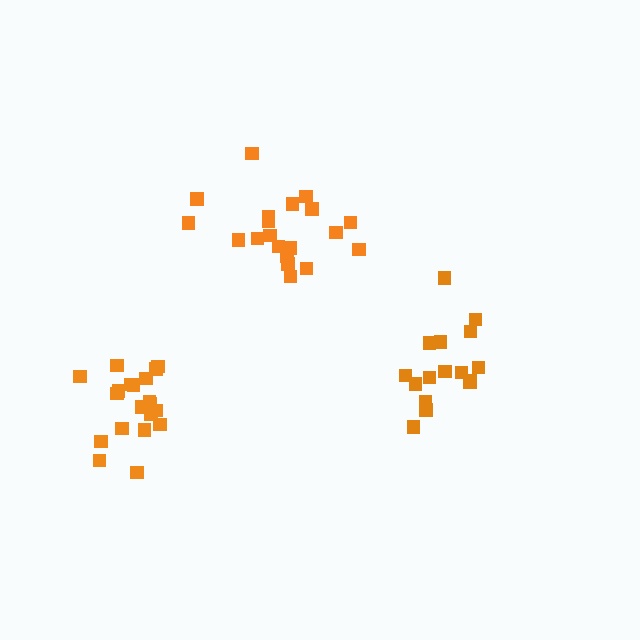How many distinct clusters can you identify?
There are 3 distinct clusters.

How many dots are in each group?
Group 1: 20 dots, Group 2: 20 dots, Group 3: 16 dots (56 total).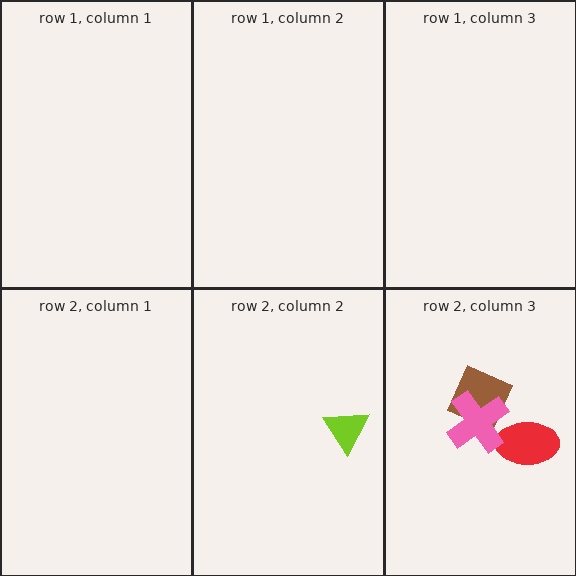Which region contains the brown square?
The row 2, column 3 region.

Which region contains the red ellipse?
The row 2, column 3 region.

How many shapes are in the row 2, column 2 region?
1.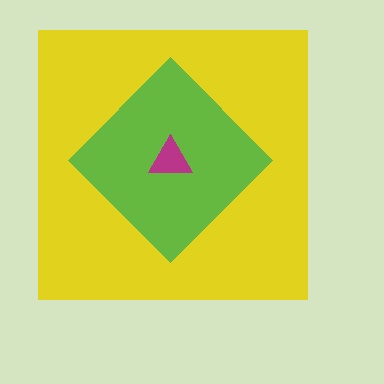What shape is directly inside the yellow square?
The lime diamond.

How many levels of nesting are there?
3.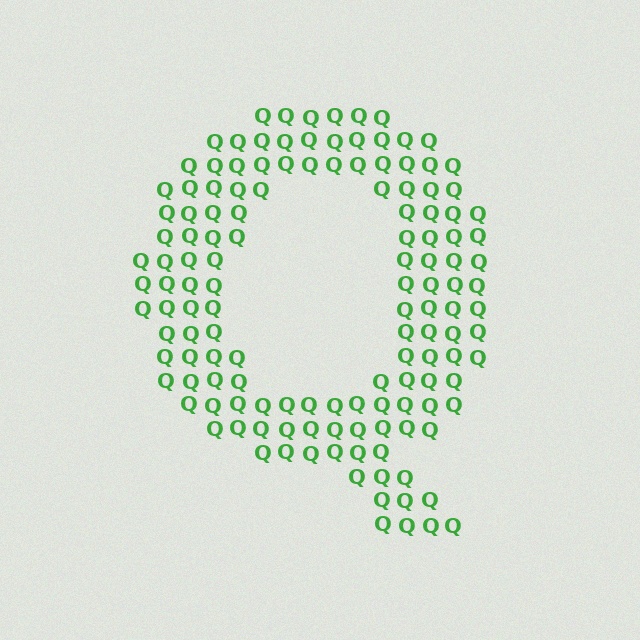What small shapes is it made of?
It is made of small letter Q's.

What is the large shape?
The large shape is the letter Q.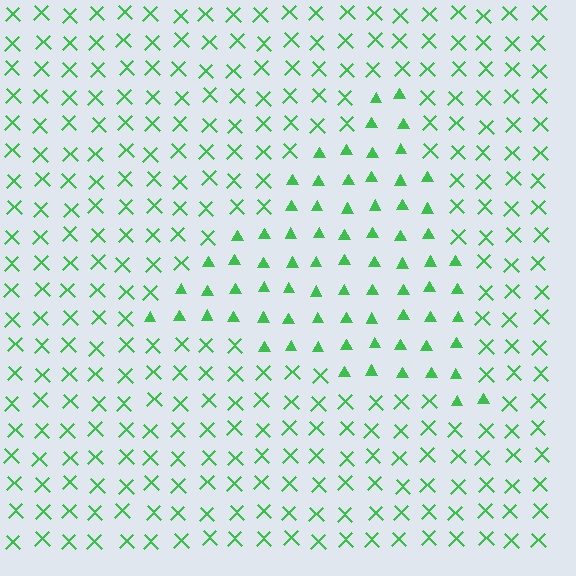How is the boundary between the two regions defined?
The boundary is defined by a change in element shape: triangles inside vs. X marks outside. All elements share the same color and spacing.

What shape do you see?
I see a triangle.